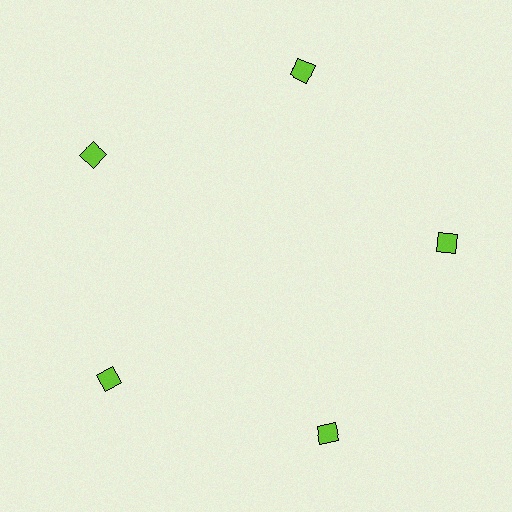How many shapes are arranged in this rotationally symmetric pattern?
There are 5 shapes, arranged in 5 groups of 1.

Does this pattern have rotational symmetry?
Yes, this pattern has 5-fold rotational symmetry. It looks the same after rotating 72 degrees around the center.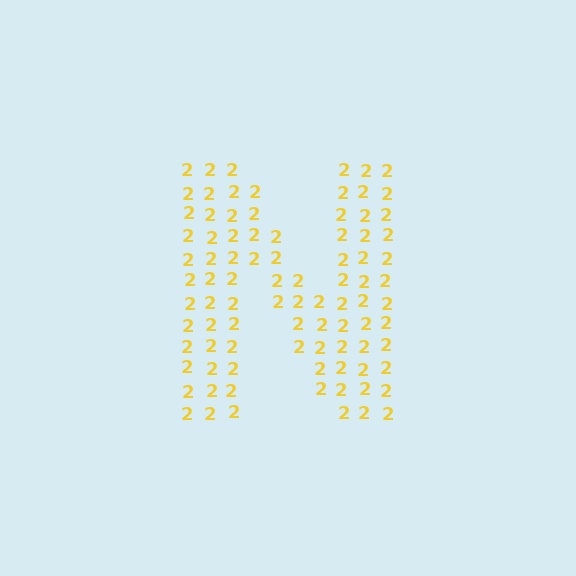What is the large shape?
The large shape is the letter N.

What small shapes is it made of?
It is made of small digit 2's.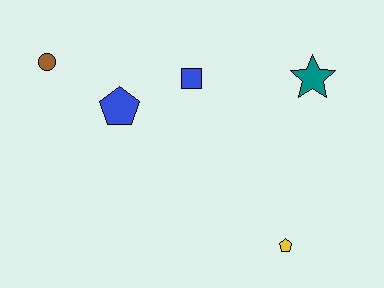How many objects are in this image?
There are 5 objects.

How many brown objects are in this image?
There is 1 brown object.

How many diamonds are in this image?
There are no diamonds.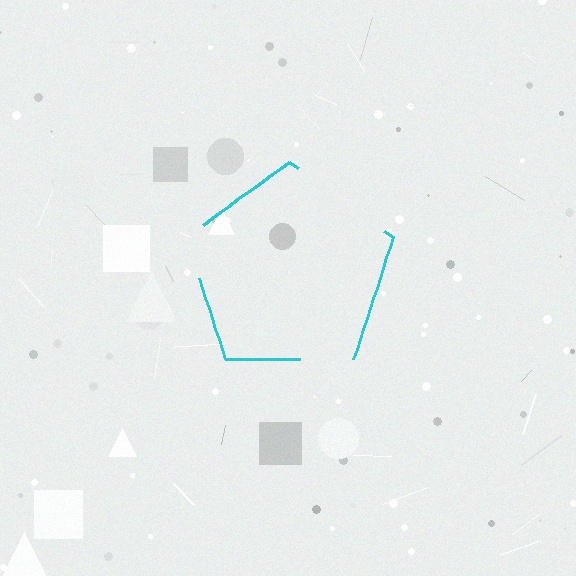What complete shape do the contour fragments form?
The contour fragments form a pentagon.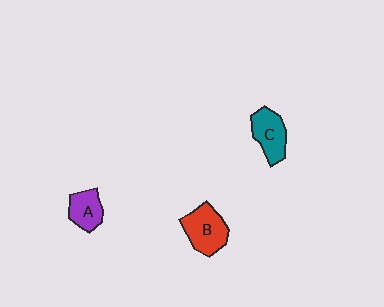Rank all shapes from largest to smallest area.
From largest to smallest: B (red), C (teal), A (purple).